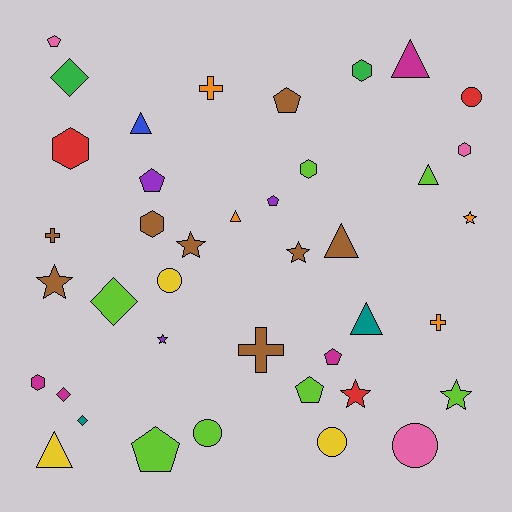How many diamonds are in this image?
There are 4 diamonds.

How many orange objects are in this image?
There are 4 orange objects.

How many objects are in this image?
There are 40 objects.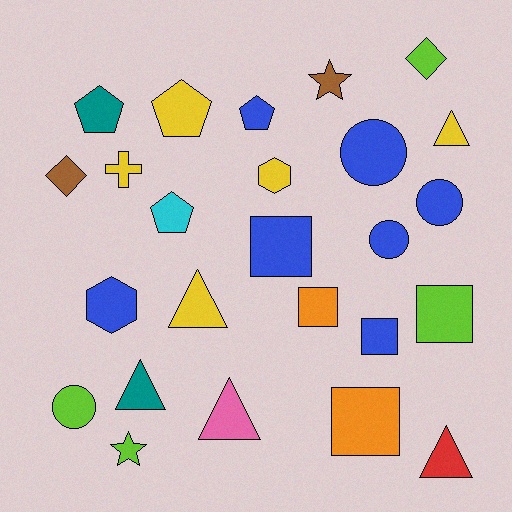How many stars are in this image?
There are 2 stars.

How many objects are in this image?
There are 25 objects.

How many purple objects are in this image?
There are no purple objects.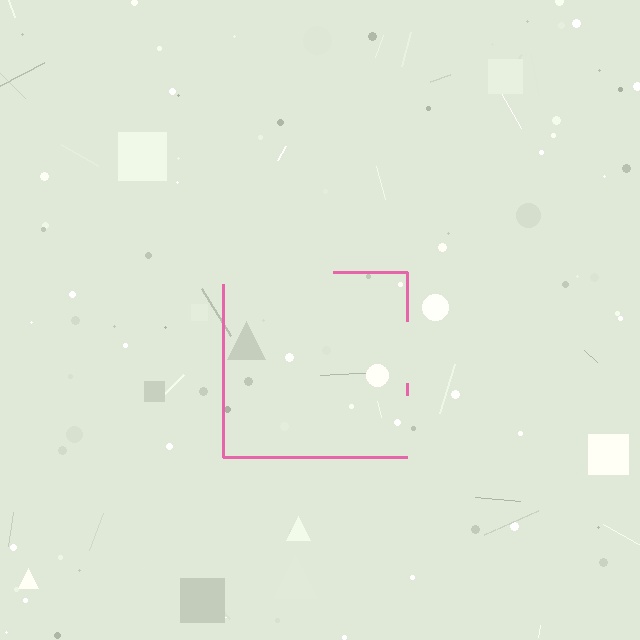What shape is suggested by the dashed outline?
The dashed outline suggests a square.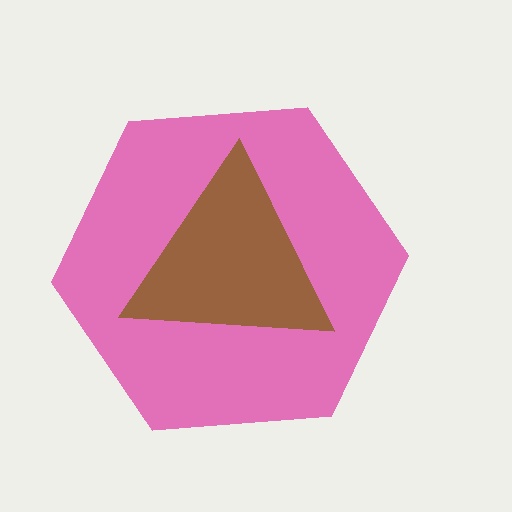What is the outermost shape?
The pink hexagon.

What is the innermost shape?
The brown triangle.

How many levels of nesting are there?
2.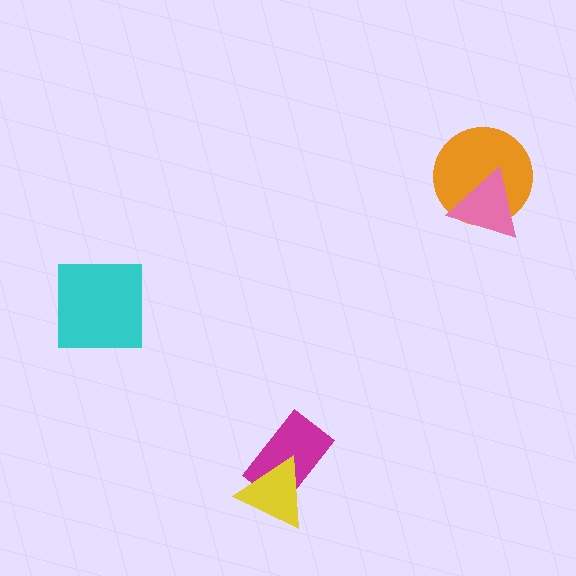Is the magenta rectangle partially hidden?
Yes, it is partially covered by another shape.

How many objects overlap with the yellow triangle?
1 object overlaps with the yellow triangle.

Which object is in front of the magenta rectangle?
The yellow triangle is in front of the magenta rectangle.